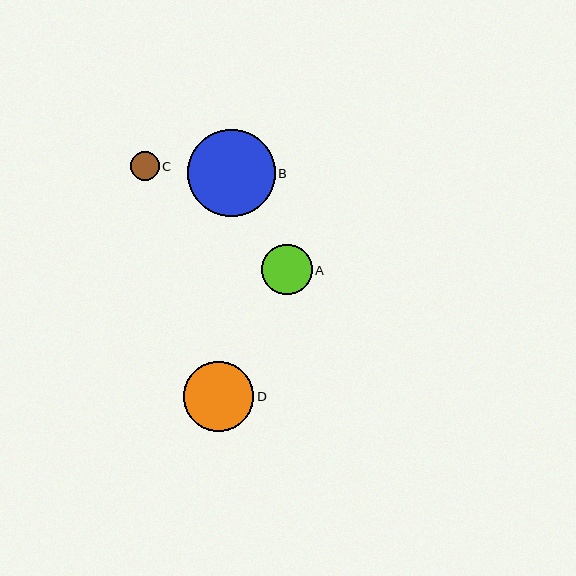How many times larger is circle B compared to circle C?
Circle B is approximately 3.0 times the size of circle C.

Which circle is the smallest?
Circle C is the smallest with a size of approximately 29 pixels.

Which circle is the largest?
Circle B is the largest with a size of approximately 87 pixels.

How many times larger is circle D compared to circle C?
Circle D is approximately 2.5 times the size of circle C.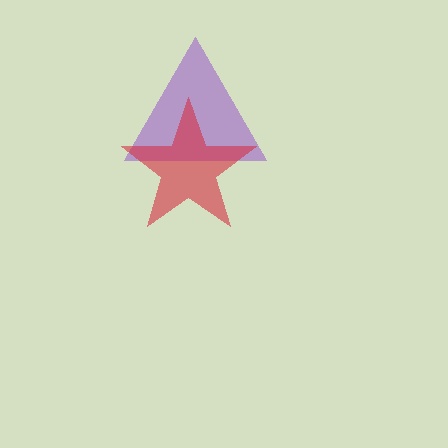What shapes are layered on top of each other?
The layered shapes are: a purple triangle, a red star.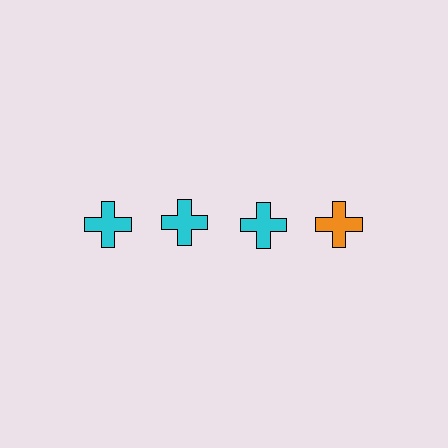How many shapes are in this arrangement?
There are 4 shapes arranged in a grid pattern.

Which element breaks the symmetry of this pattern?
The orange cross in the top row, second from right column breaks the symmetry. All other shapes are cyan crosses.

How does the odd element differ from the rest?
It has a different color: orange instead of cyan.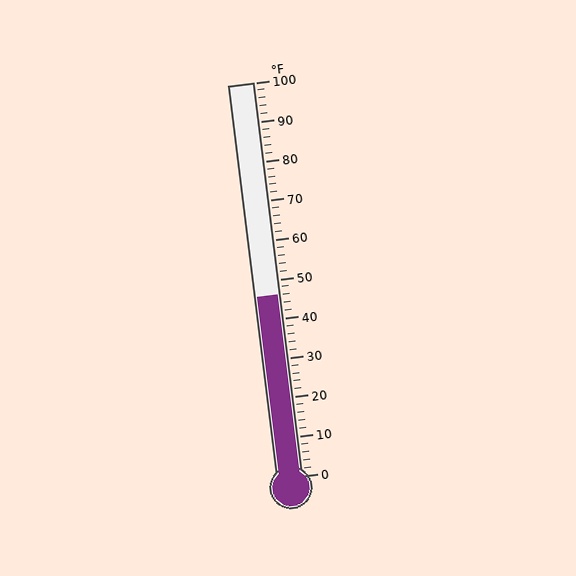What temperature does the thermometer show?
The thermometer shows approximately 46°F.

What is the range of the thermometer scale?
The thermometer scale ranges from 0°F to 100°F.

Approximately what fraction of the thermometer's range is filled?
The thermometer is filled to approximately 45% of its range.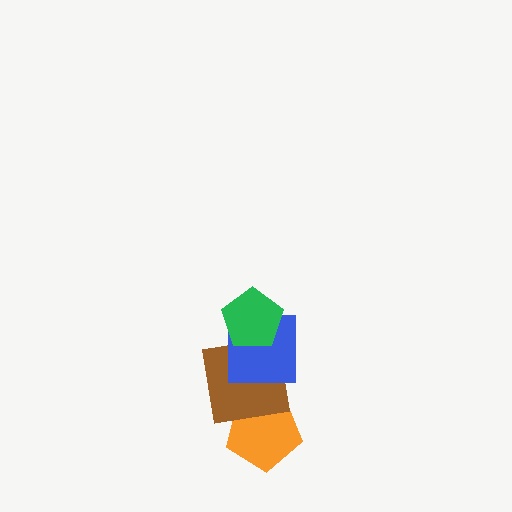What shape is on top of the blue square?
The green pentagon is on top of the blue square.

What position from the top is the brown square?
The brown square is 3rd from the top.